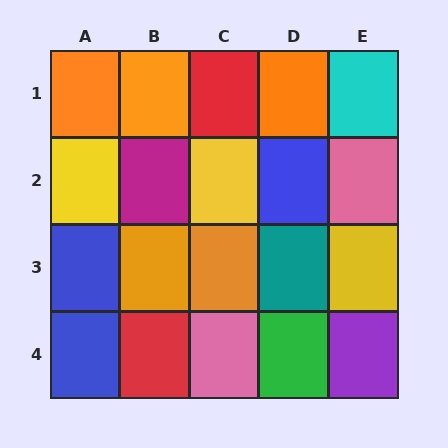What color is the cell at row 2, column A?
Yellow.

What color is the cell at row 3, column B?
Orange.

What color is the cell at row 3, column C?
Orange.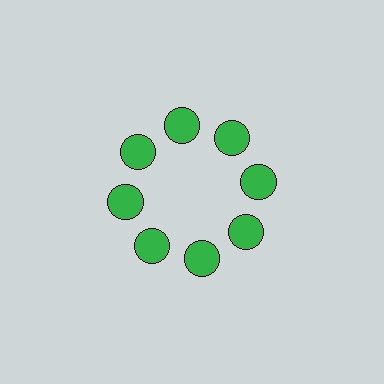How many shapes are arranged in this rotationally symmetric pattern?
There are 8 shapes, arranged in 8 groups of 1.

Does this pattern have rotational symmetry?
Yes, this pattern has 8-fold rotational symmetry. It looks the same after rotating 45 degrees around the center.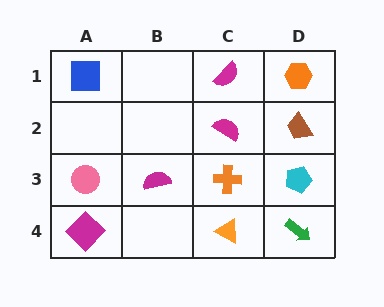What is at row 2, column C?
A magenta semicircle.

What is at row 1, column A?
A blue square.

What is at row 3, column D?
A cyan pentagon.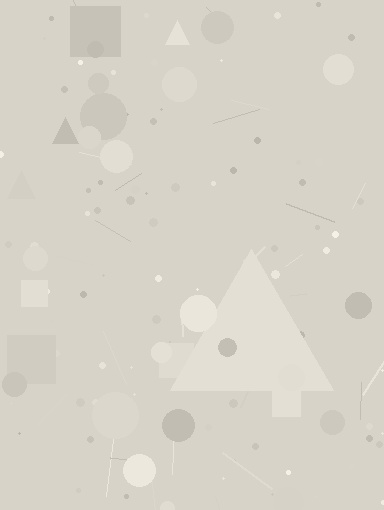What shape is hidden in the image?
A triangle is hidden in the image.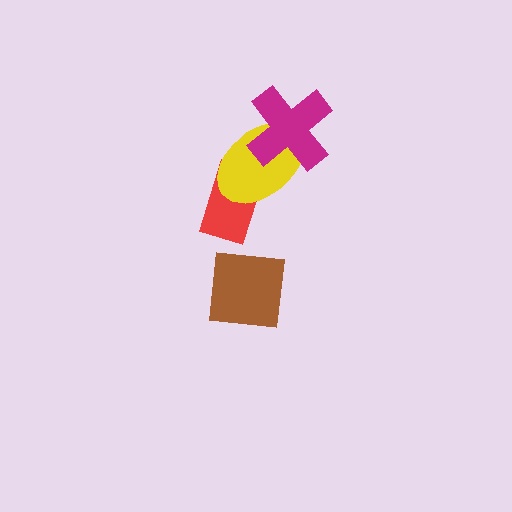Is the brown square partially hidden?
No, no other shape covers it.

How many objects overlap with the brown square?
0 objects overlap with the brown square.